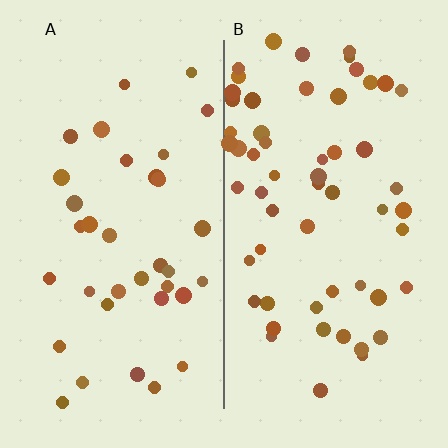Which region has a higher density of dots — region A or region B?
B (the right).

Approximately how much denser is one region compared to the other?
Approximately 1.7× — region B over region A.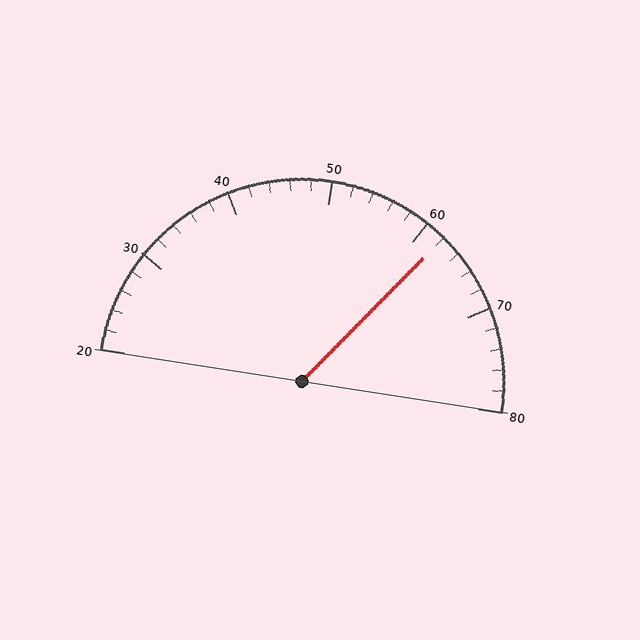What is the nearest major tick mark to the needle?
The nearest major tick mark is 60.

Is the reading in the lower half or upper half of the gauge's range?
The reading is in the upper half of the range (20 to 80).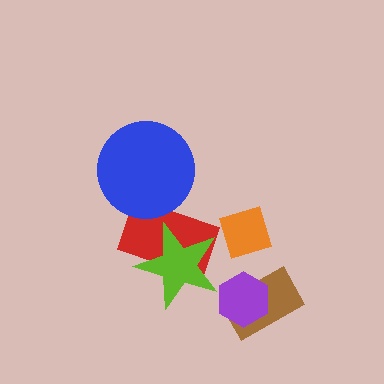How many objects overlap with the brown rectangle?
1 object overlaps with the brown rectangle.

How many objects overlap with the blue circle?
1 object overlaps with the blue circle.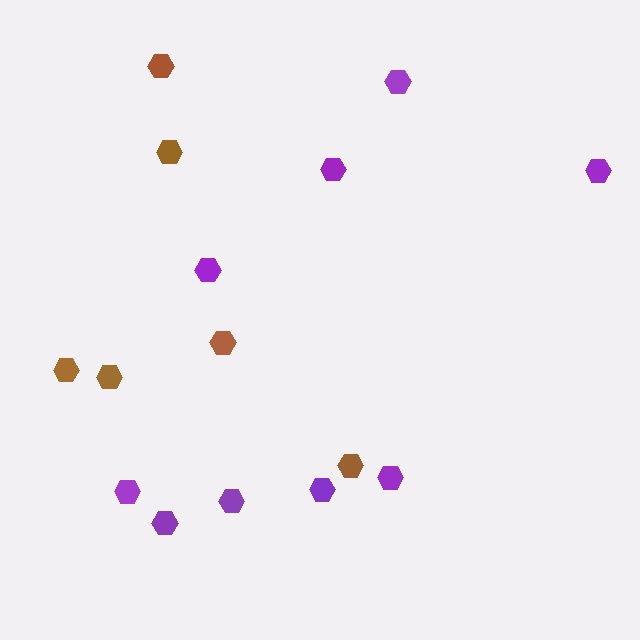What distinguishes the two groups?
There are 2 groups: one group of brown hexagons (6) and one group of purple hexagons (9).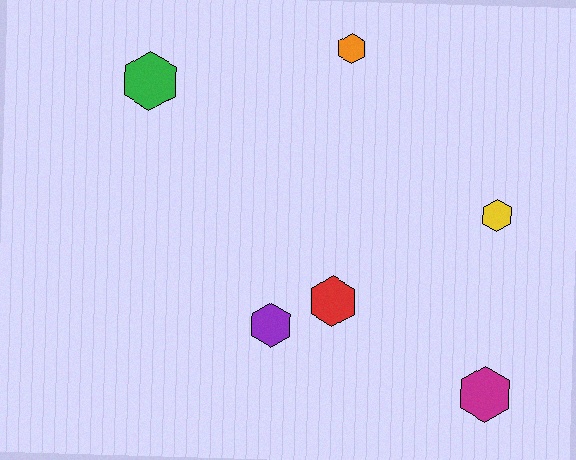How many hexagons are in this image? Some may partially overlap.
There are 6 hexagons.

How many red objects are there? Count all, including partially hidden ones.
There is 1 red object.